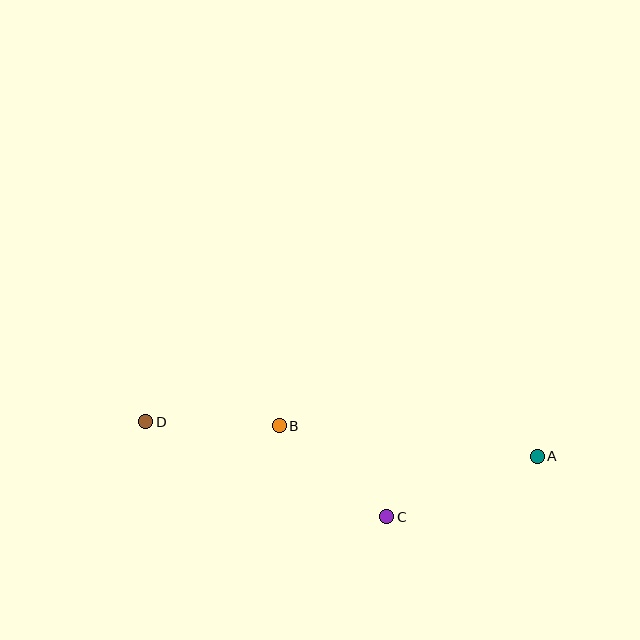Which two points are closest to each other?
Points B and D are closest to each other.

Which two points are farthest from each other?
Points A and D are farthest from each other.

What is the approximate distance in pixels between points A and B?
The distance between A and B is approximately 260 pixels.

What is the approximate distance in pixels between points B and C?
The distance between B and C is approximately 141 pixels.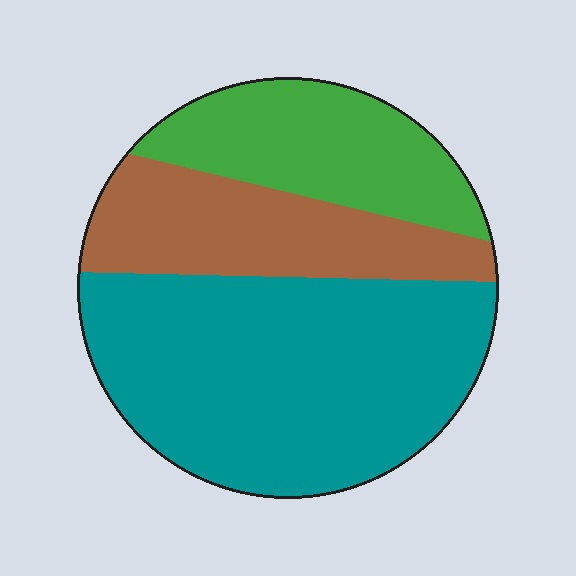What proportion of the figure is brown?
Brown takes up about one quarter (1/4) of the figure.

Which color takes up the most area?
Teal, at roughly 55%.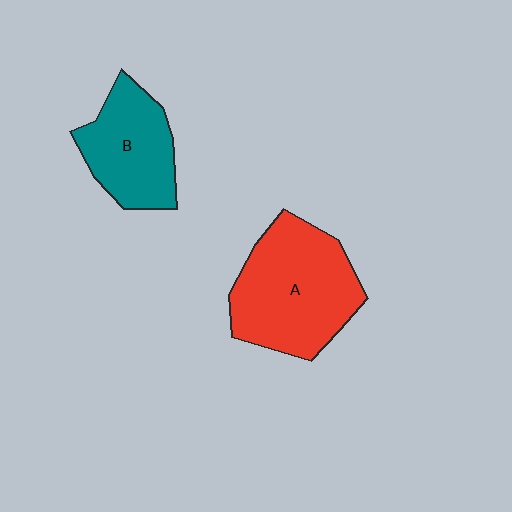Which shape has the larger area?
Shape A (red).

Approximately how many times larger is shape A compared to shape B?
Approximately 1.5 times.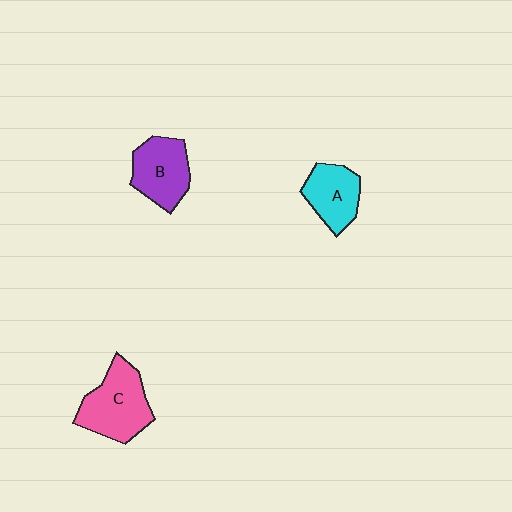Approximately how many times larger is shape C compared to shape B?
Approximately 1.2 times.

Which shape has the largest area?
Shape C (pink).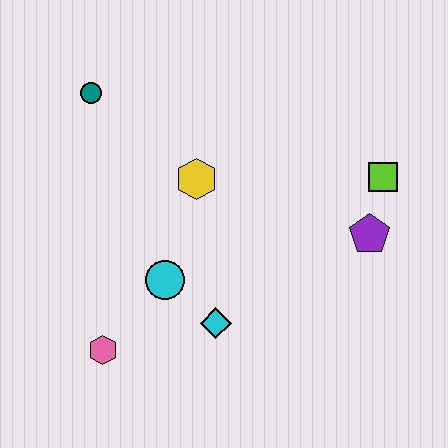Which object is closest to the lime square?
The purple pentagon is closest to the lime square.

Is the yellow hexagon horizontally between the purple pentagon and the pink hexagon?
Yes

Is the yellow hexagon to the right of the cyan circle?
Yes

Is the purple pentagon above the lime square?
No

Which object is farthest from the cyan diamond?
The teal circle is farthest from the cyan diamond.